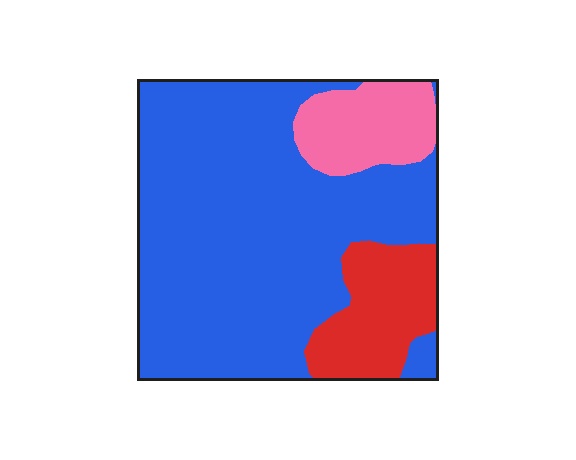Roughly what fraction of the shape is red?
Red covers around 15% of the shape.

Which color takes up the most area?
Blue, at roughly 75%.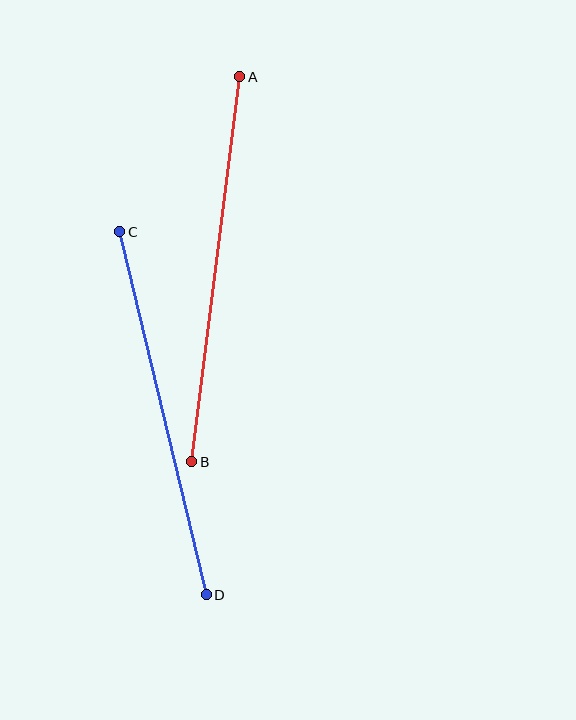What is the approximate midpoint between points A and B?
The midpoint is at approximately (216, 269) pixels.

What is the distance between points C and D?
The distance is approximately 373 pixels.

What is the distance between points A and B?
The distance is approximately 388 pixels.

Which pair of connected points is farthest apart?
Points A and B are farthest apart.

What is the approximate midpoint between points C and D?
The midpoint is at approximately (163, 413) pixels.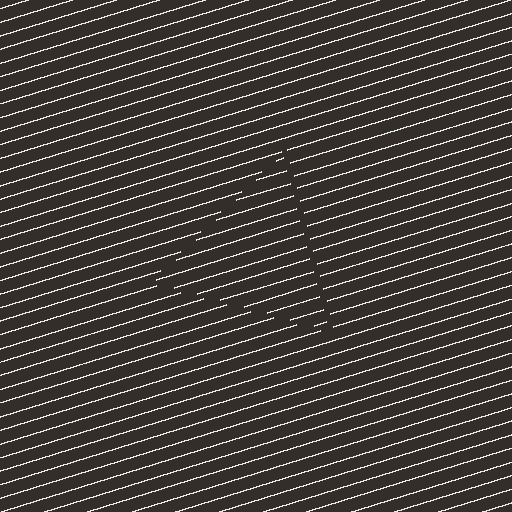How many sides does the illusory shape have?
3 sides — the line-ends trace a triangle.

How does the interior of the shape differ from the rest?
The interior of the shape contains the same grating, shifted by half a period — the contour is defined by the phase discontinuity where line-ends from the inner and outer gratings abut.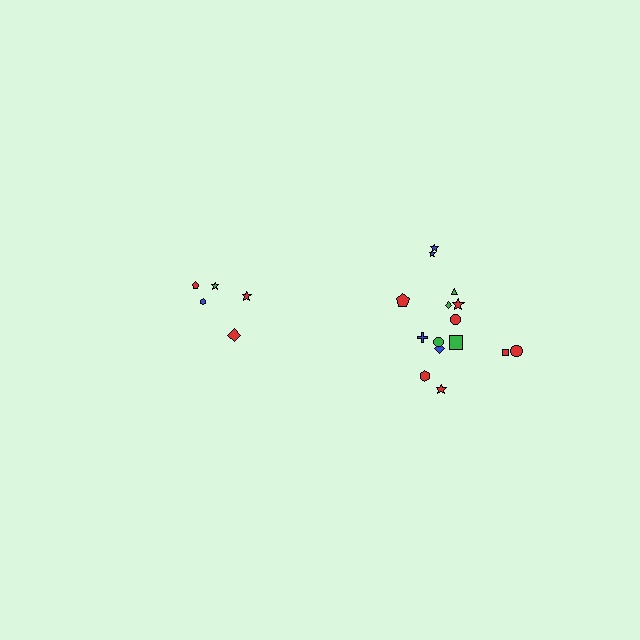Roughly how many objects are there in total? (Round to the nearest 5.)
Roughly 20 objects in total.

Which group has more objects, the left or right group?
The right group.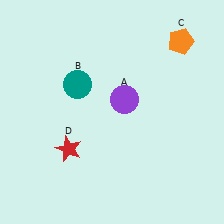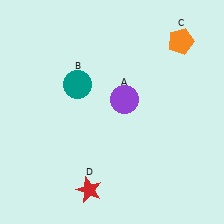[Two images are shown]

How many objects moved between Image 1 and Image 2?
1 object moved between the two images.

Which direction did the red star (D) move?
The red star (D) moved down.